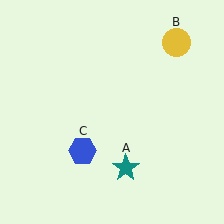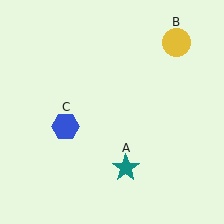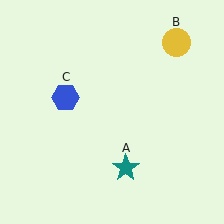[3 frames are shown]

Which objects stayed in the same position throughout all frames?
Teal star (object A) and yellow circle (object B) remained stationary.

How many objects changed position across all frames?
1 object changed position: blue hexagon (object C).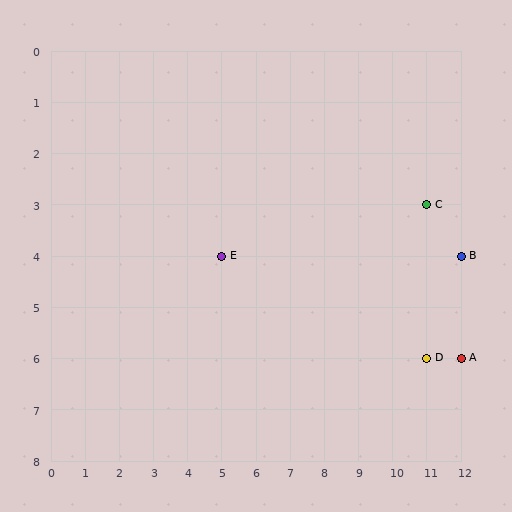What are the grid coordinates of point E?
Point E is at grid coordinates (5, 4).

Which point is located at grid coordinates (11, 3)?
Point C is at (11, 3).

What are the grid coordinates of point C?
Point C is at grid coordinates (11, 3).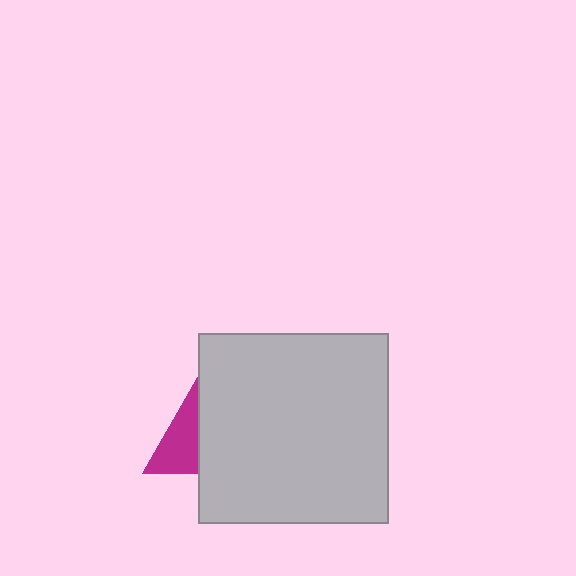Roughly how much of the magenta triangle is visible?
About half of it is visible (roughly 50%).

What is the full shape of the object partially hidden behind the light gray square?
The partially hidden object is a magenta triangle.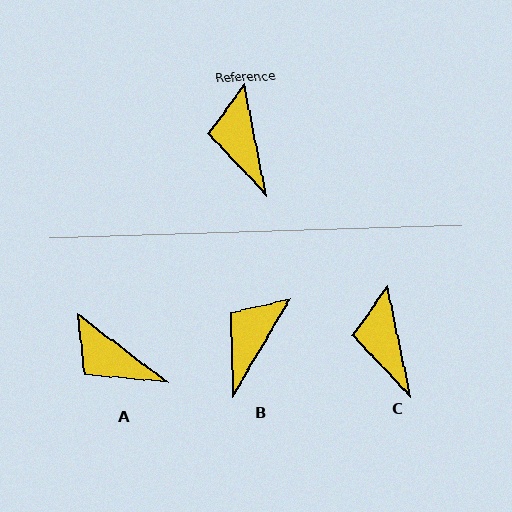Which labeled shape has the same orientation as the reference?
C.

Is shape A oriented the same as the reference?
No, it is off by about 41 degrees.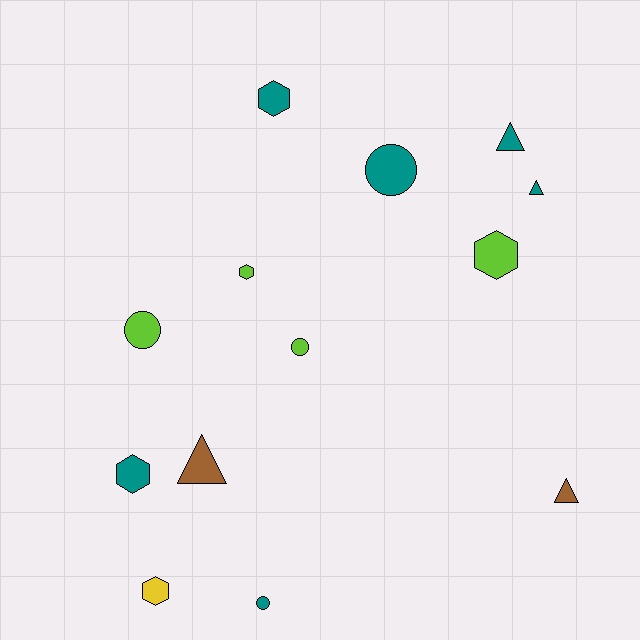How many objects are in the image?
There are 13 objects.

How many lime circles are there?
There are 2 lime circles.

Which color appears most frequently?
Teal, with 6 objects.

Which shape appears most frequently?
Hexagon, with 5 objects.